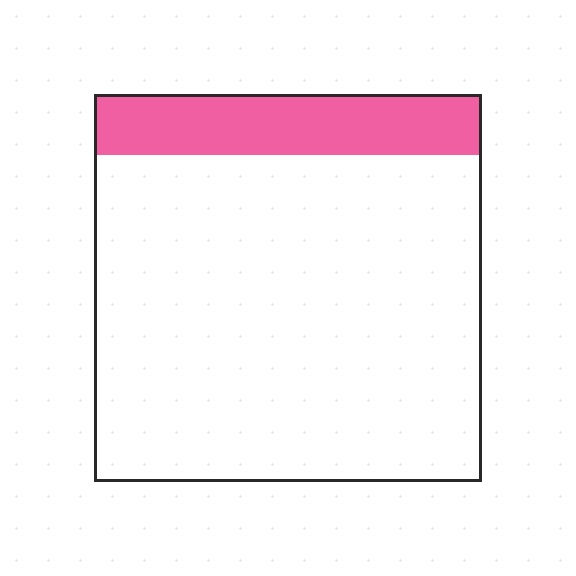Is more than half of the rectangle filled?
No.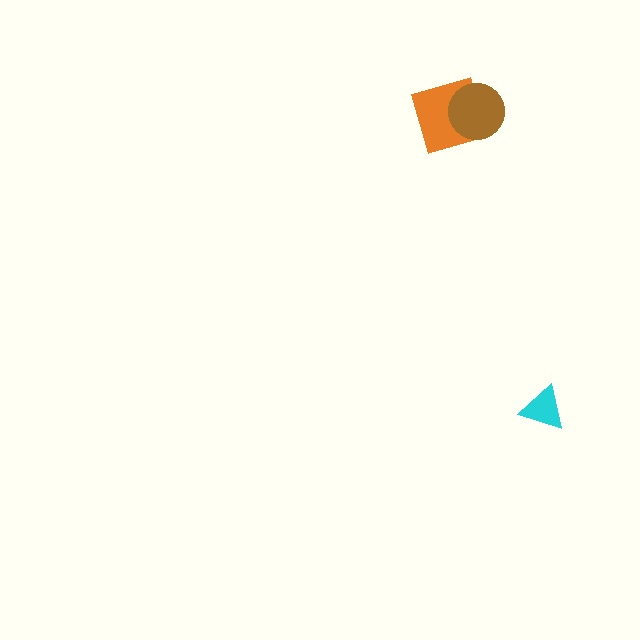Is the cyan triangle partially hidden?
No, no other shape covers it.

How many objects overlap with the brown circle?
1 object overlaps with the brown circle.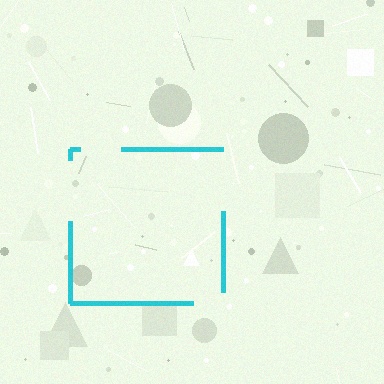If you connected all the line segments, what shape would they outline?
They would outline a square.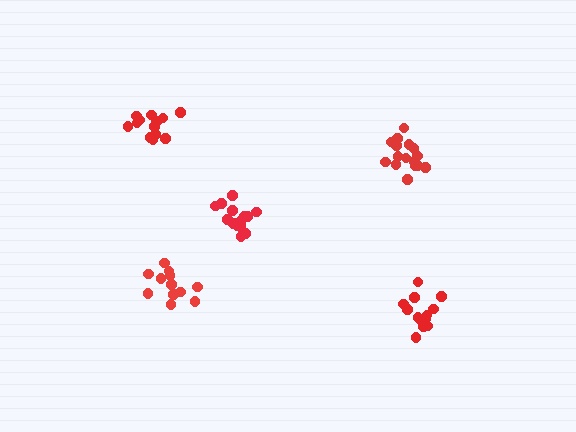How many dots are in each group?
Group 1: 13 dots, Group 2: 16 dots, Group 3: 14 dots, Group 4: 14 dots, Group 5: 12 dots (69 total).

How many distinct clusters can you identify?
There are 5 distinct clusters.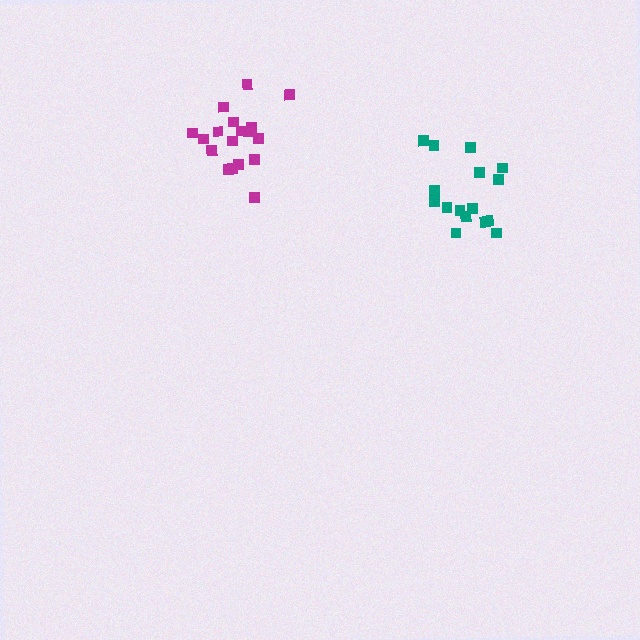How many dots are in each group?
Group 1: 18 dots, Group 2: 16 dots (34 total).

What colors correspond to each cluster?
The clusters are colored: magenta, teal.